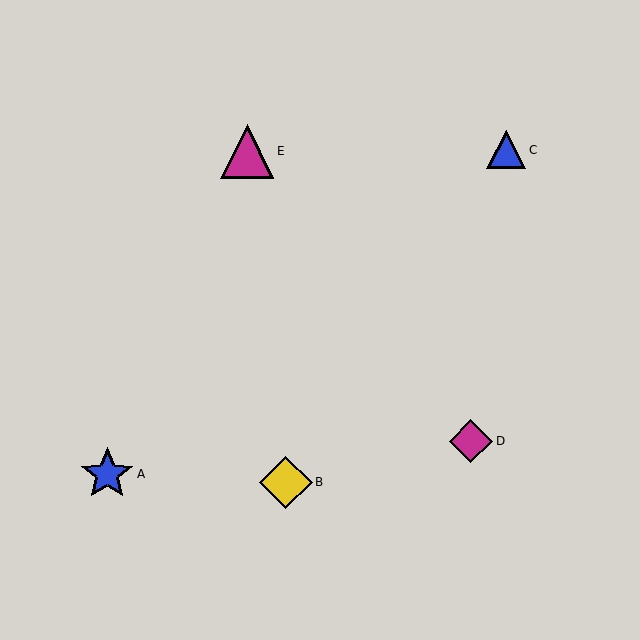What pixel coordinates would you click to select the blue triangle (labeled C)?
Click at (506, 150) to select the blue triangle C.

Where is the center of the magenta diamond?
The center of the magenta diamond is at (471, 441).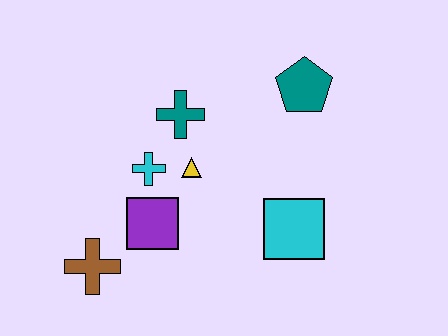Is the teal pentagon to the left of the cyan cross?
No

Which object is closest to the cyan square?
The yellow triangle is closest to the cyan square.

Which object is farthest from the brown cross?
The teal pentagon is farthest from the brown cross.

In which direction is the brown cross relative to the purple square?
The brown cross is to the left of the purple square.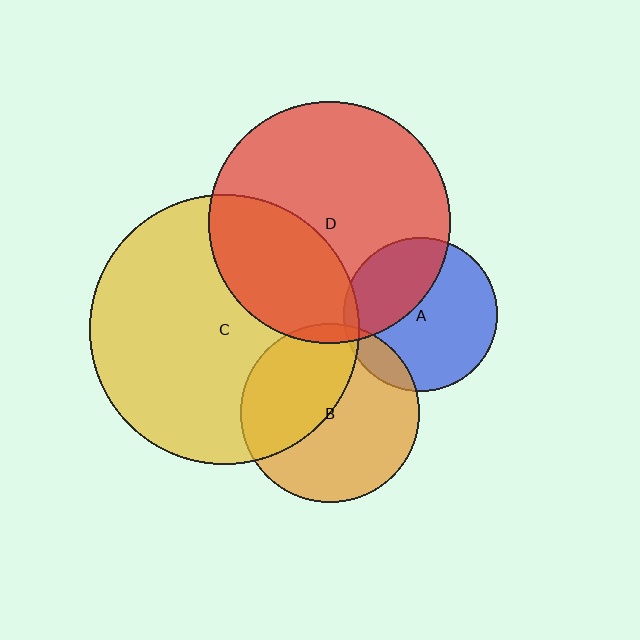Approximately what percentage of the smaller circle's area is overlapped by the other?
Approximately 5%.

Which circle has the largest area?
Circle C (yellow).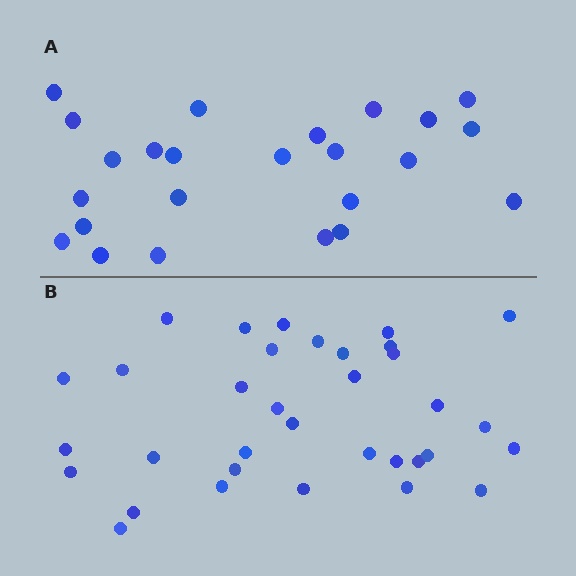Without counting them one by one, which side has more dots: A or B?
Region B (the bottom region) has more dots.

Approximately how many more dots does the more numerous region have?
Region B has roughly 10 or so more dots than region A.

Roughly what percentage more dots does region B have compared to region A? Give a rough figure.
About 40% more.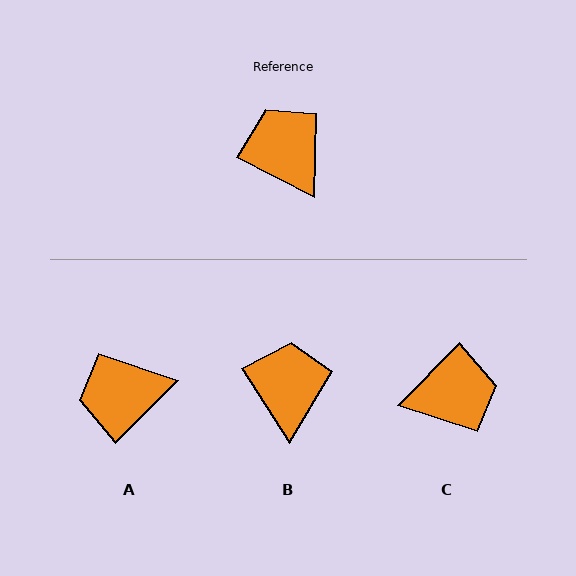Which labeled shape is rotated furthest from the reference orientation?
C, about 107 degrees away.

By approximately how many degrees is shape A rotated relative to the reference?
Approximately 73 degrees counter-clockwise.